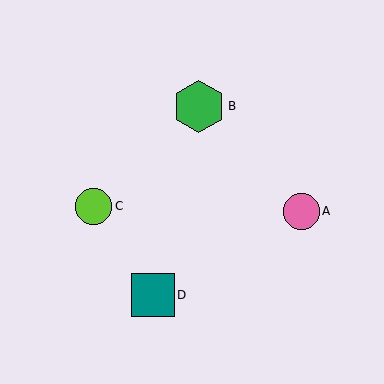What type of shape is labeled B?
Shape B is a green hexagon.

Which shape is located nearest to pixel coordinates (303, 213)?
The pink circle (labeled A) at (301, 211) is nearest to that location.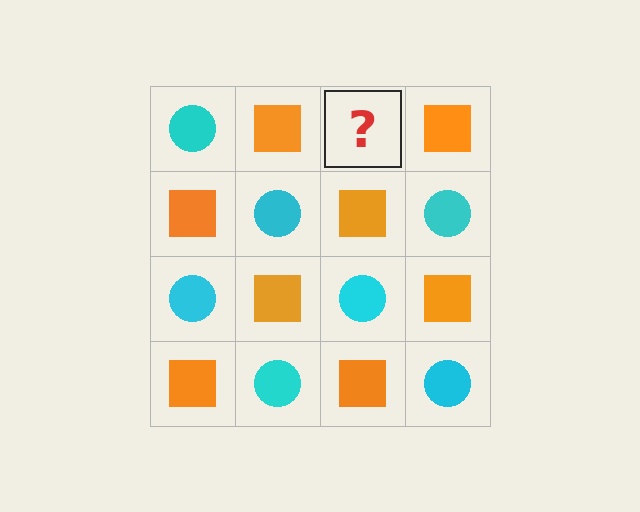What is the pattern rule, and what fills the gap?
The rule is that it alternates cyan circle and orange square in a checkerboard pattern. The gap should be filled with a cyan circle.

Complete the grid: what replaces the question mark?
The question mark should be replaced with a cyan circle.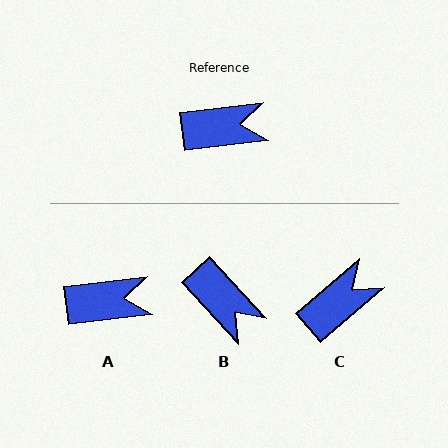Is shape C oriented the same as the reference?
No, it is off by about 34 degrees.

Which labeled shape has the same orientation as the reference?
A.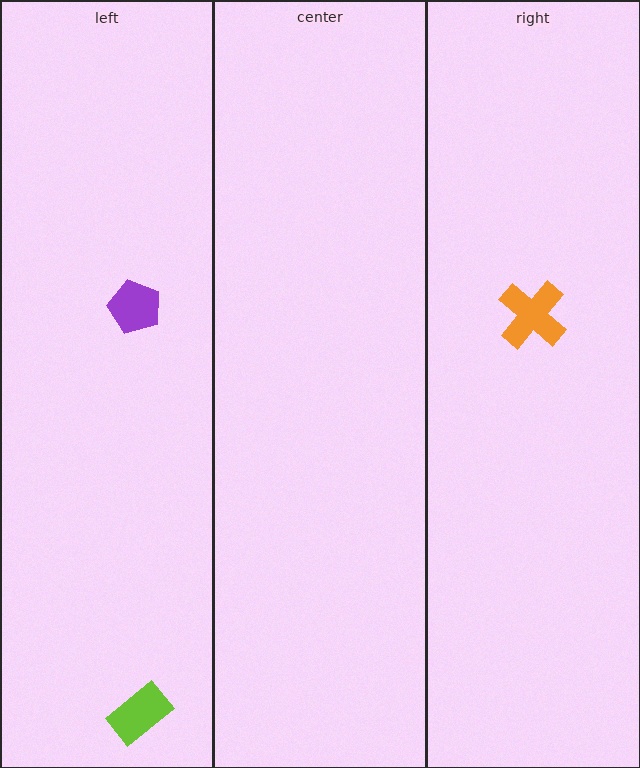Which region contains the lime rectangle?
The left region.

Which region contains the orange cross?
The right region.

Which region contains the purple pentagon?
The left region.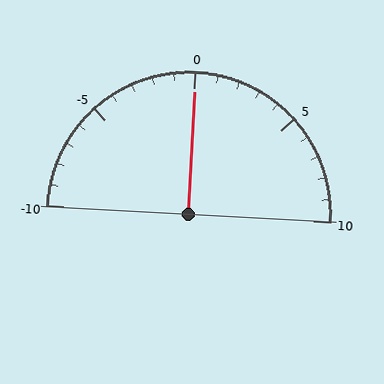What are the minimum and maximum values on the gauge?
The gauge ranges from -10 to 10.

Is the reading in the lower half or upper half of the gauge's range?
The reading is in the upper half of the range (-10 to 10).